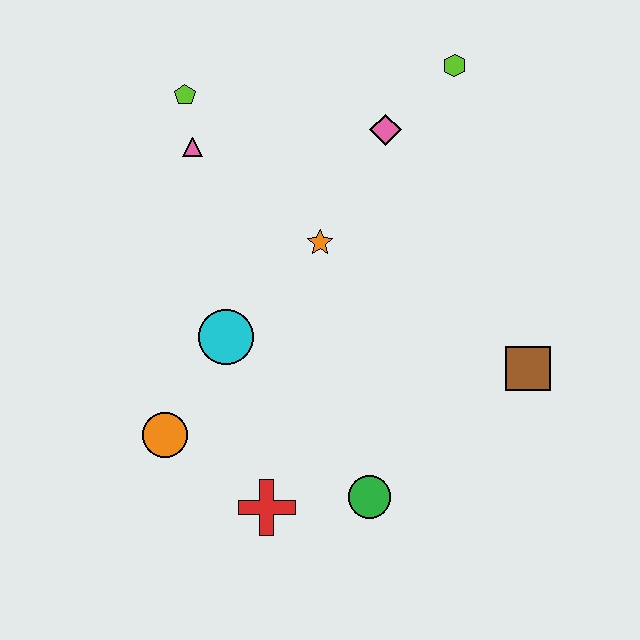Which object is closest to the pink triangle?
The lime pentagon is closest to the pink triangle.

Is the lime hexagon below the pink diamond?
No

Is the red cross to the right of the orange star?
No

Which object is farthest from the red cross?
The lime hexagon is farthest from the red cross.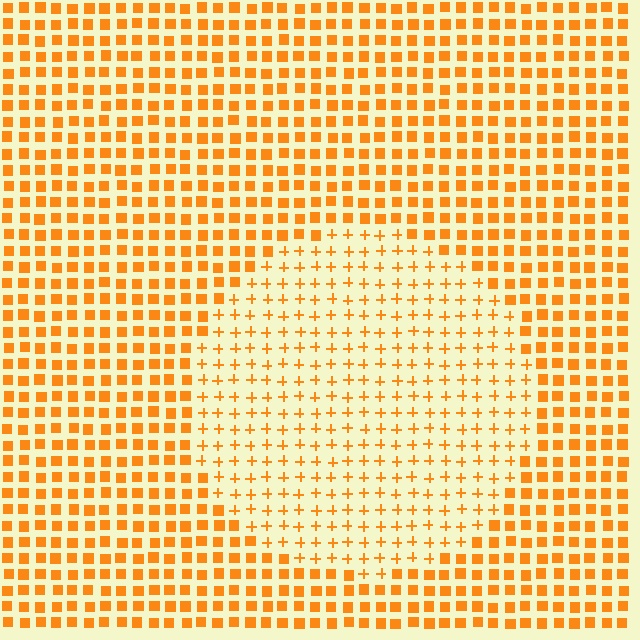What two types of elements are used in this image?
The image uses plus signs inside the circle region and squares outside it.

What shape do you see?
I see a circle.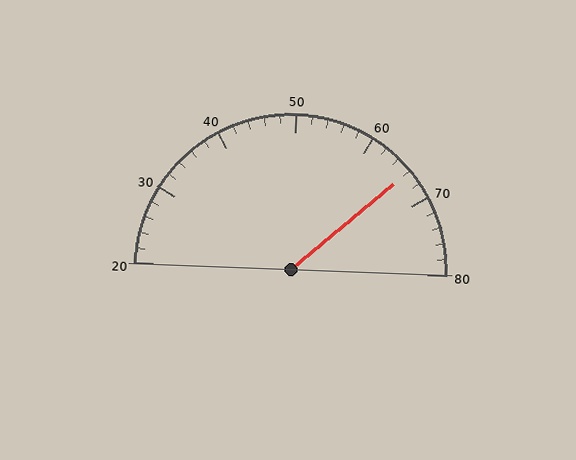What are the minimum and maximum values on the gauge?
The gauge ranges from 20 to 80.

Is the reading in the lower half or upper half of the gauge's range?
The reading is in the upper half of the range (20 to 80).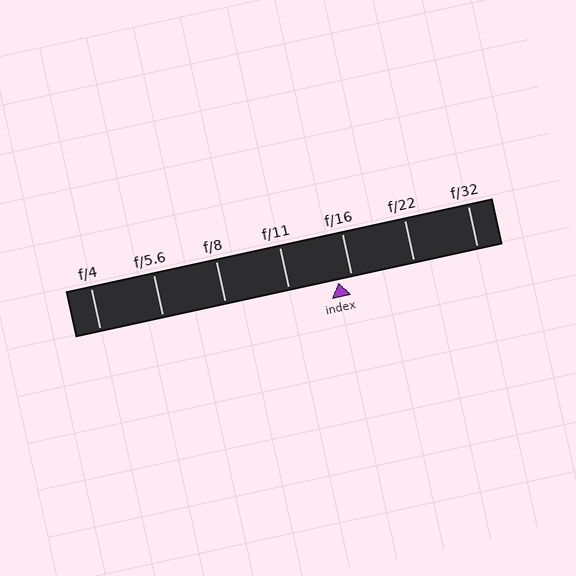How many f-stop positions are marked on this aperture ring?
There are 7 f-stop positions marked.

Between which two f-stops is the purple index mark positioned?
The index mark is between f/11 and f/16.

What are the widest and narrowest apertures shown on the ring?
The widest aperture shown is f/4 and the narrowest is f/32.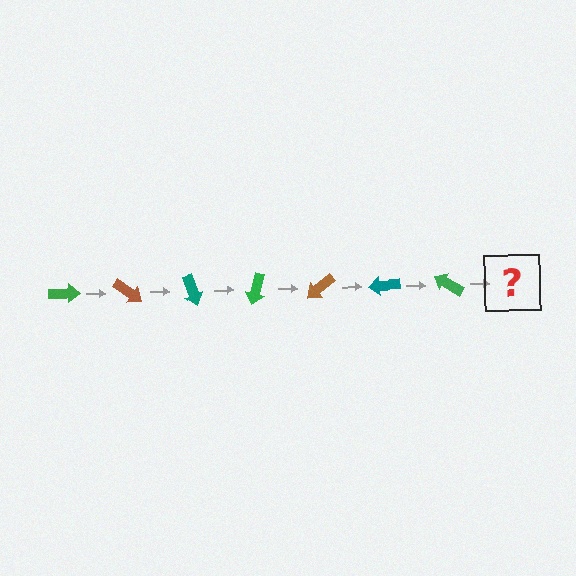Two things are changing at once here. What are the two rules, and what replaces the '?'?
The two rules are that it rotates 35 degrees each step and the color cycles through green, brown, and teal. The '?' should be a brown arrow, rotated 245 degrees from the start.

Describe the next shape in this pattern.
It should be a brown arrow, rotated 245 degrees from the start.